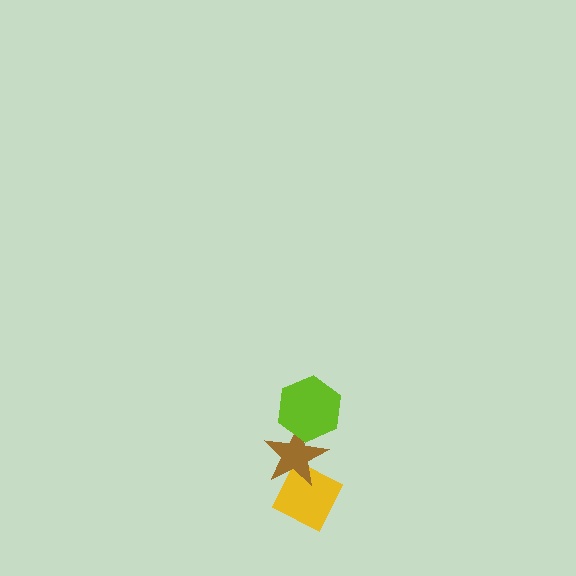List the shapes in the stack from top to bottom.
From top to bottom: the lime hexagon, the brown star, the yellow diamond.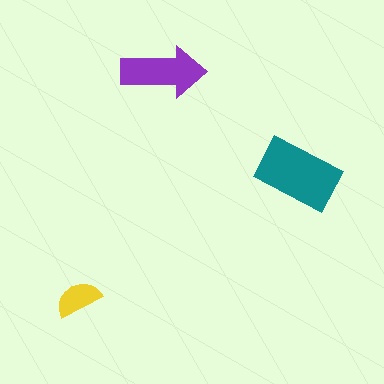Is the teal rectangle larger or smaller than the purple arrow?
Larger.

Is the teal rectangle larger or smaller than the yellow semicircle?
Larger.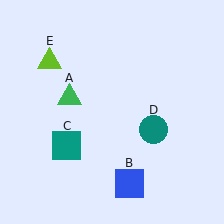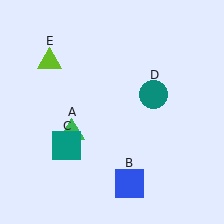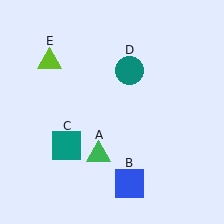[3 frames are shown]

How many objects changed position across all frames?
2 objects changed position: green triangle (object A), teal circle (object D).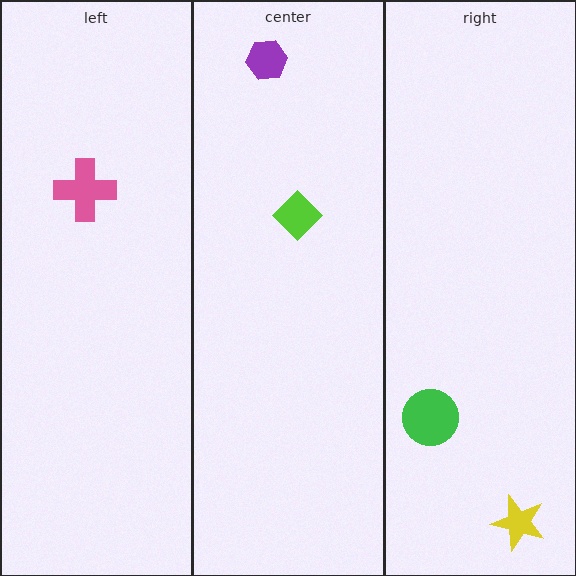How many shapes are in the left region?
1.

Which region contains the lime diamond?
The center region.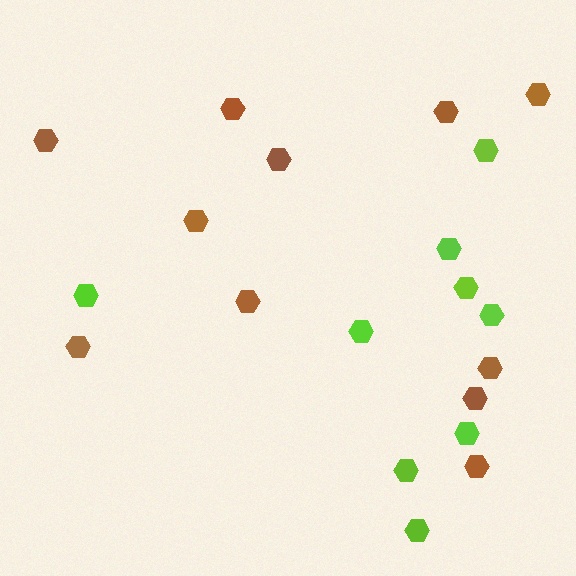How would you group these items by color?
There are 2 groups: one group of lime hexagons (9) and one group of brown hexagons (11).